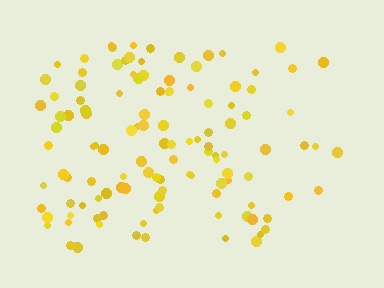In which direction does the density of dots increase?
From right to left, with the left side densest.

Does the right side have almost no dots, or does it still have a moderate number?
Still a moderate number, just noticeably fewer than the left.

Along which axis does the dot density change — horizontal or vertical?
Horizontal.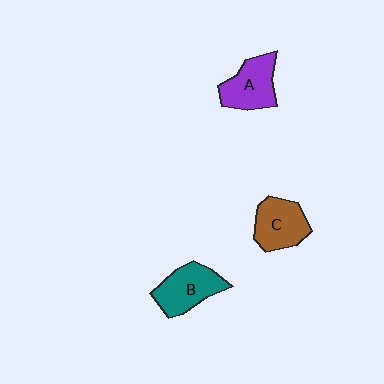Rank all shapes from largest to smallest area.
From largest to smallest: B (teal), A (purple), C (brown).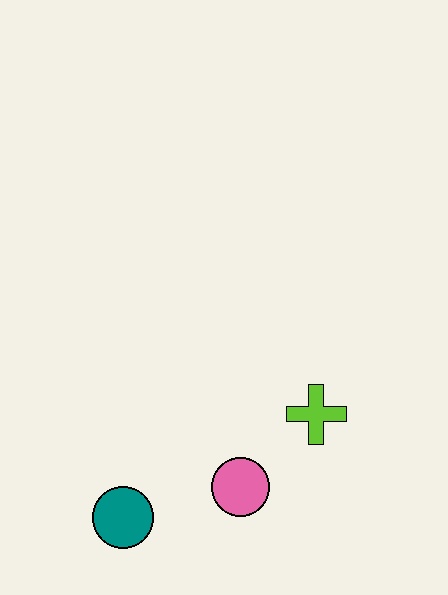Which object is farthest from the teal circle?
The lime cross is farthest from the teal circle.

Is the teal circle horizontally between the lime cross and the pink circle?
No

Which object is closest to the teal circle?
The pink circle is closest to the teal circle.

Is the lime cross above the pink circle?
Yes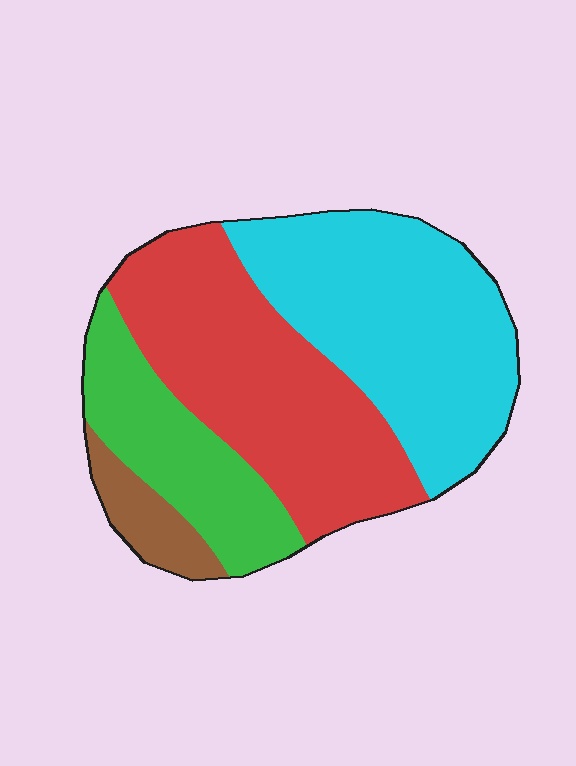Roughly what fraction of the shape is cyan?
Cyan covers roughly 40% of the shape.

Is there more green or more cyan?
Cyan.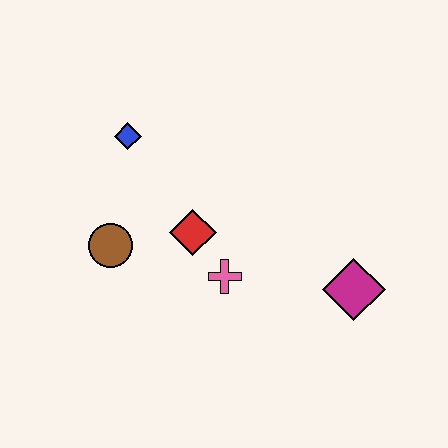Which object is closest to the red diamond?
The pink cross is closest to the red diamond.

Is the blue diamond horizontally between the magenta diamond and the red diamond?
No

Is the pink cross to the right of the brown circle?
Yes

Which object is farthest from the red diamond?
The magenta diamond is farthest from the red diamond.